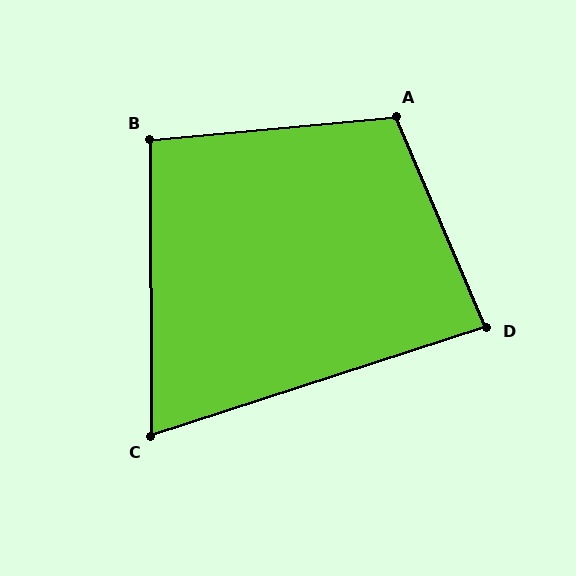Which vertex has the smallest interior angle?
C, at approximately 72 degrees.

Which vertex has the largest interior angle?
A, at approximately 108 degrees.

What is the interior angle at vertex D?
Approximately 85 degrees (acute).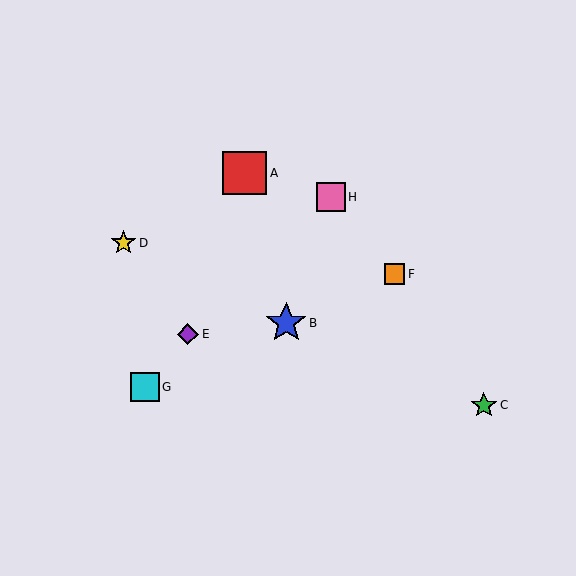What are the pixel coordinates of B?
Object B is at (286, 323).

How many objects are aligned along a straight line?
3 objects (B, F, G) are aligned along a straight line.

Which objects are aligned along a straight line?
Objects B, F, G are aligned along a straight line.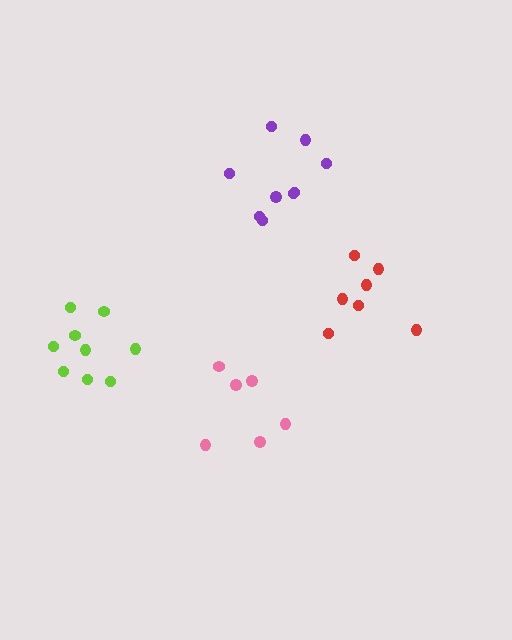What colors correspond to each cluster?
The clusters are colored: red, lime, purple, pink.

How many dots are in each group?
Group 1: 7 dots, Group 2: 9 dots, Group 3: 9 dots, Group 4: 6 dots (31 total).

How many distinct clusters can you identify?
There are 4 distinct clusters.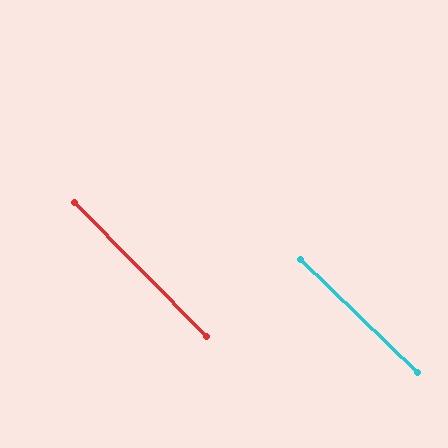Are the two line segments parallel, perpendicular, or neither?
Parallel — their directions differ by only 1.5°.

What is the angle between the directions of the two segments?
Approximately 1 degree.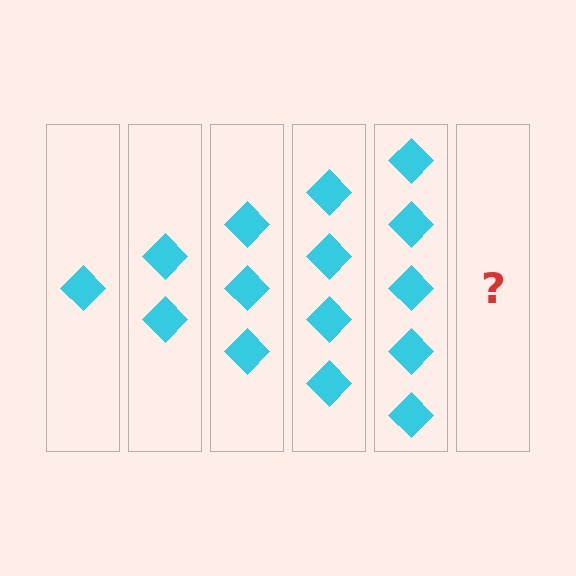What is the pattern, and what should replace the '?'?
The pattern is that each step adds one more diamond. The '?' should be 6 diamonds.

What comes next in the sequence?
The next element should be 6 diamonds.